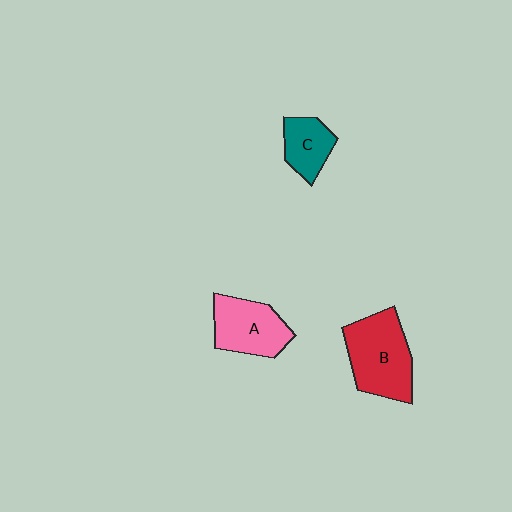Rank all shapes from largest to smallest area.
From largest to smallest: B (red), A (pink), C (teal).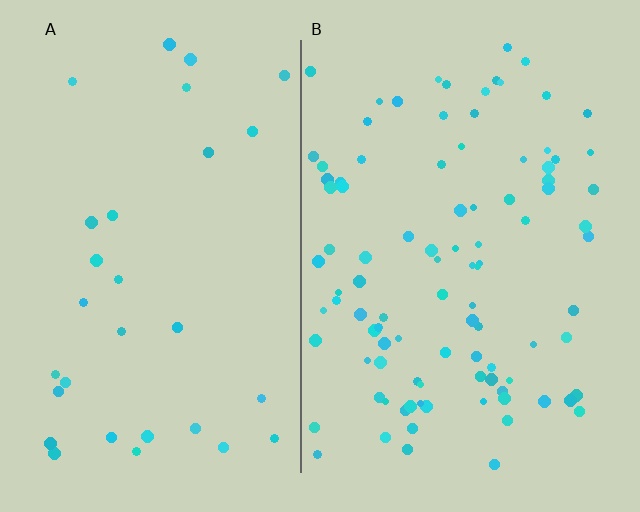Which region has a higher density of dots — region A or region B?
B (the right).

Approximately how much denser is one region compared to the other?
Approximately 3.2× — region B over region A.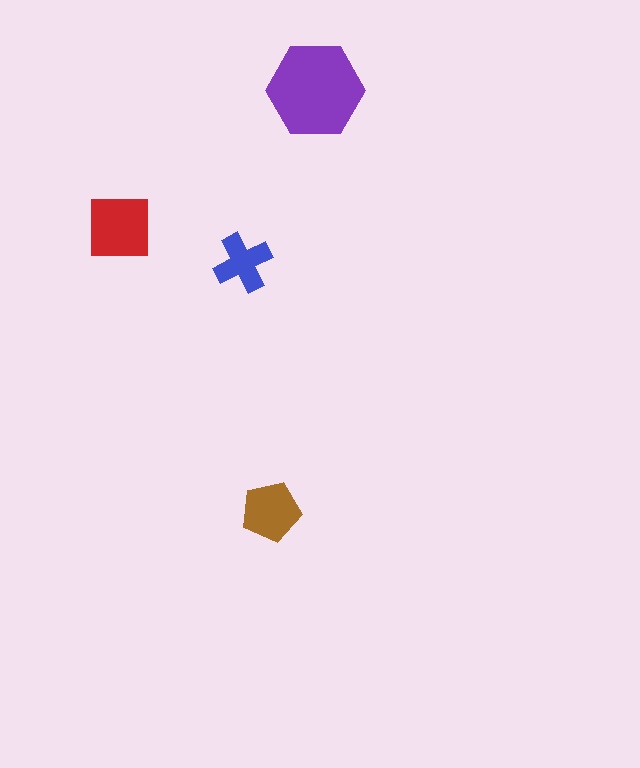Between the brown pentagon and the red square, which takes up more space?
The red square.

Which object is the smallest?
The blue cross.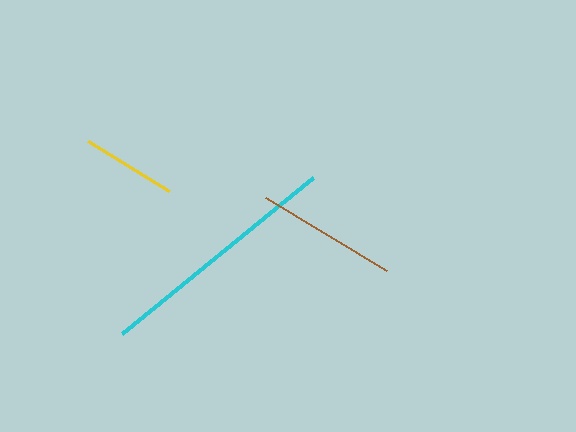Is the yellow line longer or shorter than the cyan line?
The cyan line is longer than the yellow line.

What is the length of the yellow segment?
The yellow segment is approximately 95 pixels long.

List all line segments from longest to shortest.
From longest to shortest: cyan, brown, yellow.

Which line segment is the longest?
The cyan line is the longest at approximately 246 pixels.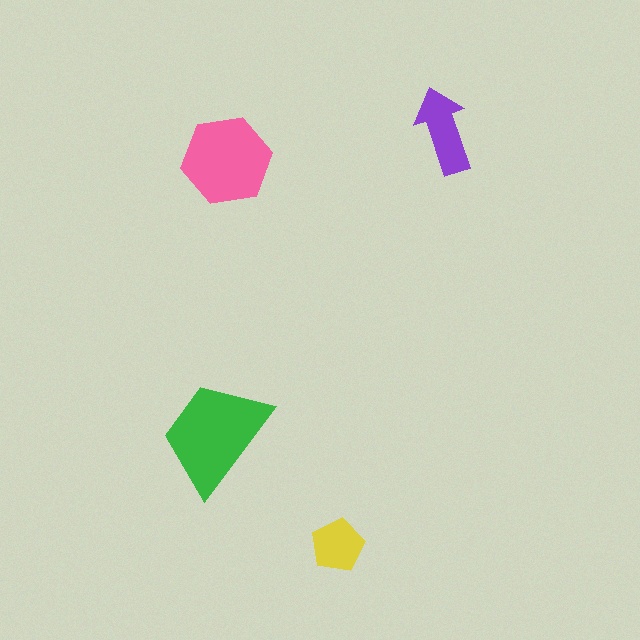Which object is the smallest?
The yellow pentagon.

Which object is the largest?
The green trapezoid.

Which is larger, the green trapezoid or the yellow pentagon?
The green trapezoid.